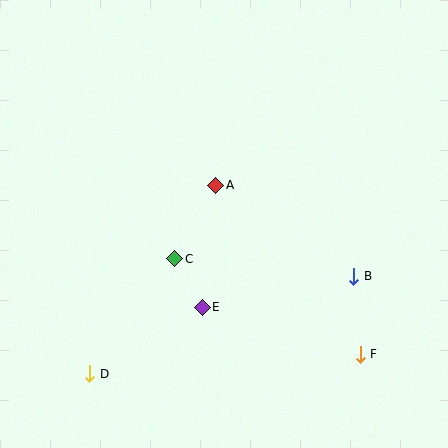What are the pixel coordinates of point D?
Point D is at (90, 374).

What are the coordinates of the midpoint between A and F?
The midpoint between A and F is at (288, 270).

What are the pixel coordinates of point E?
Point E is at (202, 307).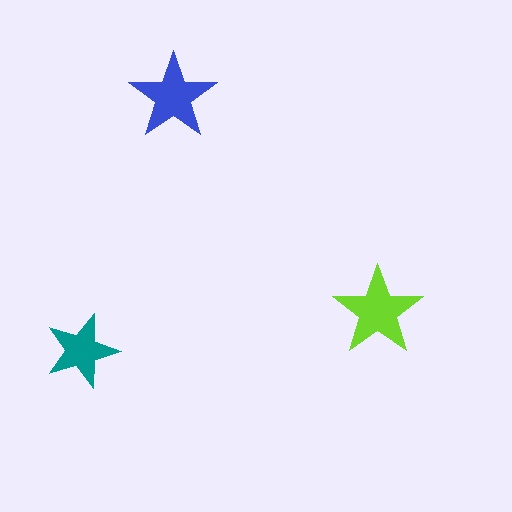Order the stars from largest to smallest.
the lime one, the blue one, the teal one.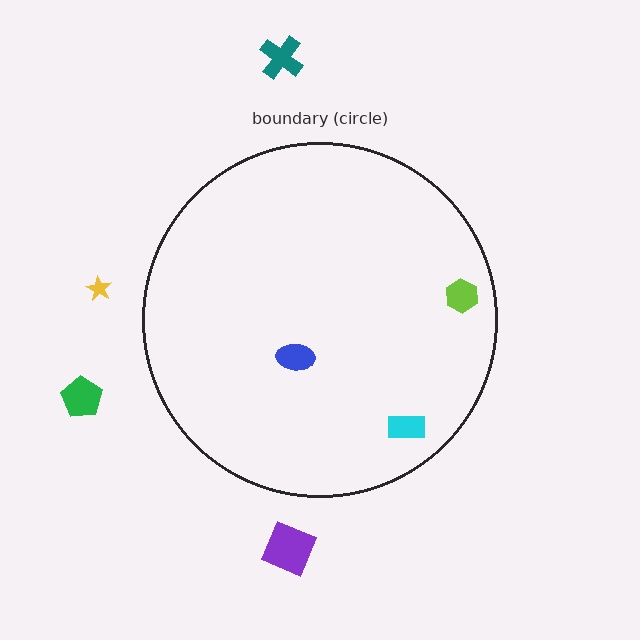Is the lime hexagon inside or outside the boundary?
Inside.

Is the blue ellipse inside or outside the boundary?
Inside.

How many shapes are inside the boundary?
3 inside, 4 outside.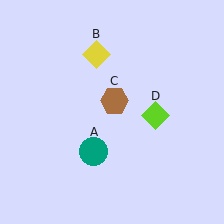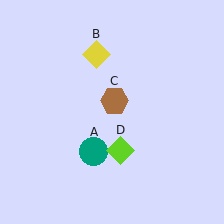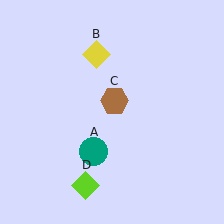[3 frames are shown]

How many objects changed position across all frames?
1 object changed position: lime diamond (object D).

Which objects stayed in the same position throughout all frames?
Teal circle (object A) and yellow diamond (object B) and brown hexagon (object C) remained stationary.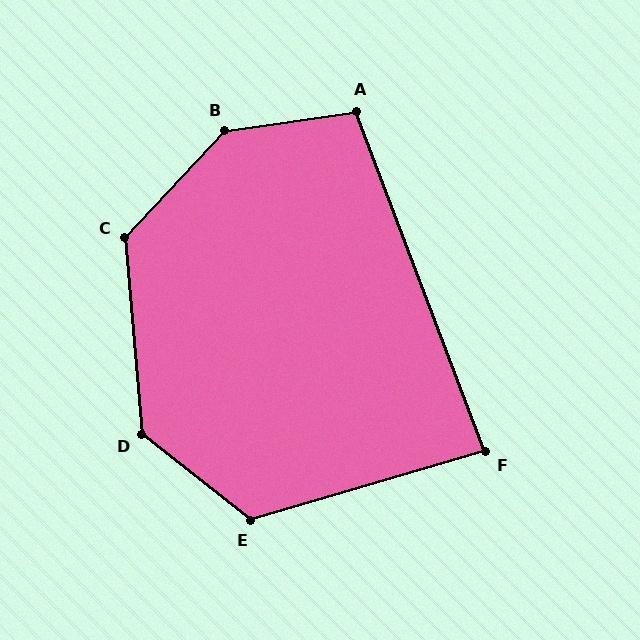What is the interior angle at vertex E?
Approximately 126 degrees (obtuse).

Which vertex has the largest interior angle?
B, at approximately 142 degrees.